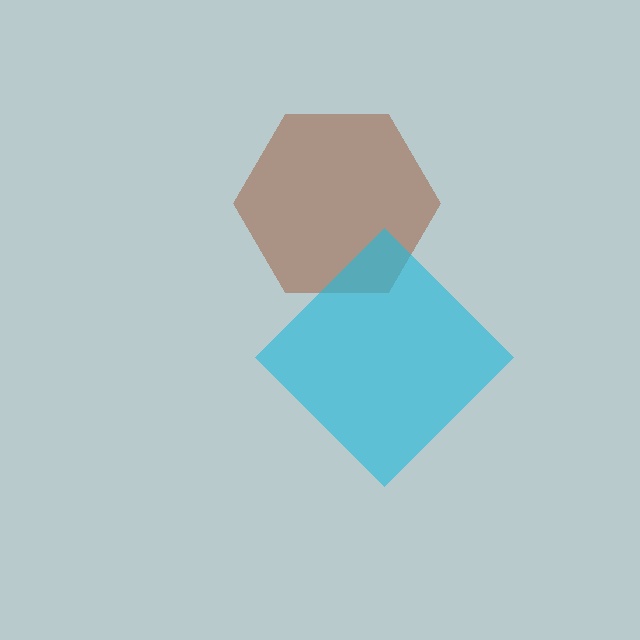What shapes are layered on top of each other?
The layered shapes are: a brown hexagon, a cyan diamond.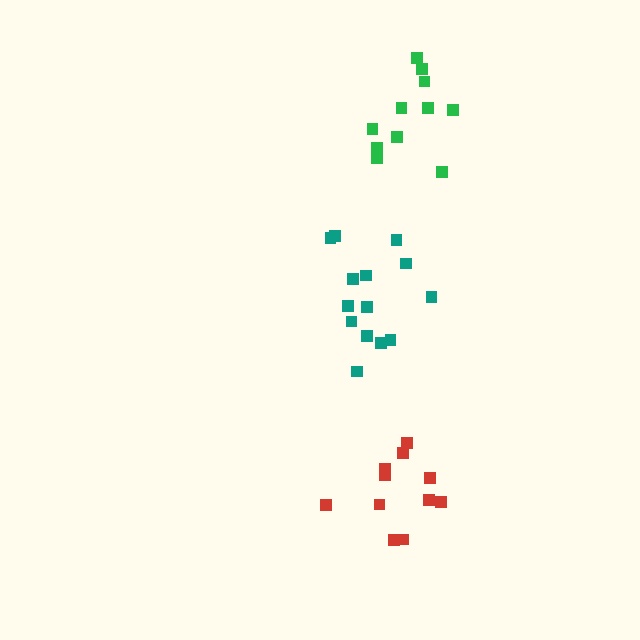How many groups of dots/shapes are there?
There are 3 groups.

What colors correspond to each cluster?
The clusters are colored: green, teal, red.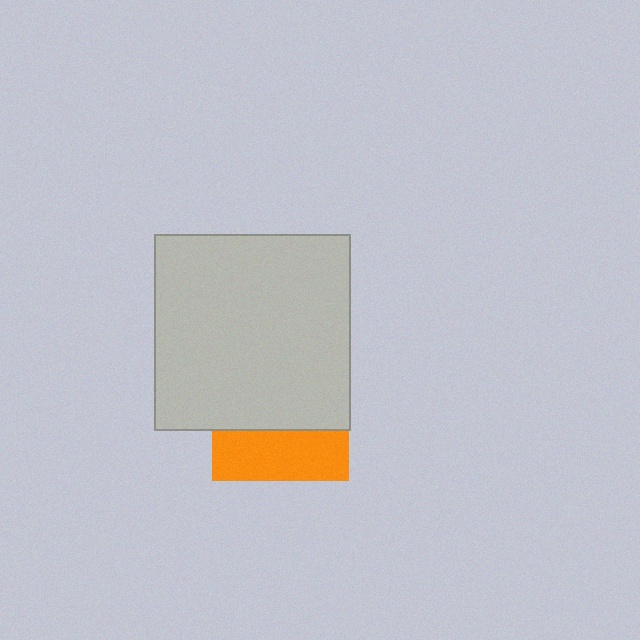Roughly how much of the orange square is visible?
A small part of it is visible (roughly 36%).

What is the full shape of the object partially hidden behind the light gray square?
The partially hidden object is an orange square.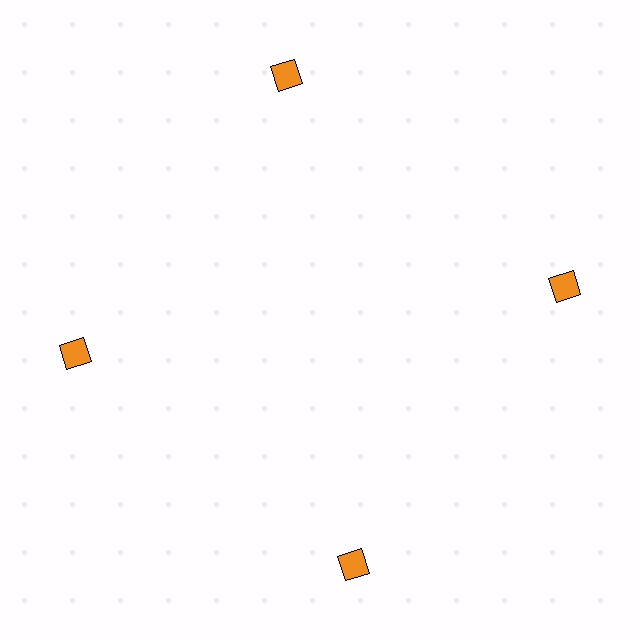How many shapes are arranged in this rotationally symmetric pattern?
There are 4 shapes, arranged in 4 groups of 1.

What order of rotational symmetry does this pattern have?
This pattern has 4-fold rotational symmetry.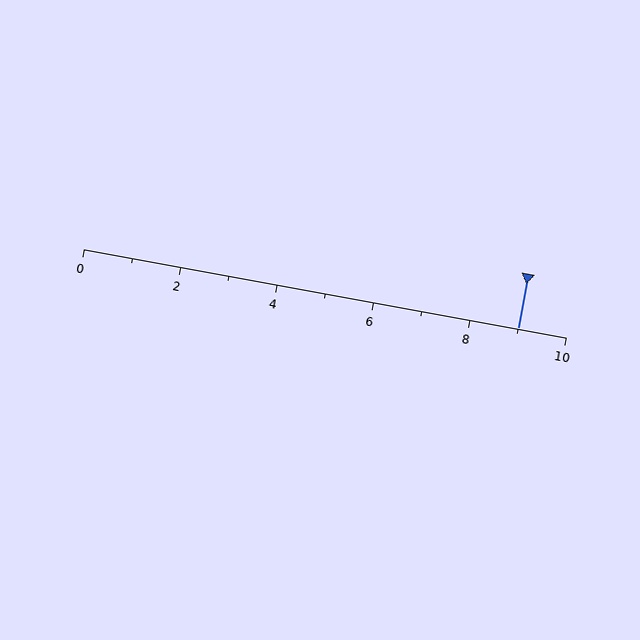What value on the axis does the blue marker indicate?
The marker indicates approximately 9.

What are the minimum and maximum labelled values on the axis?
The axis runs from 0 to 10.